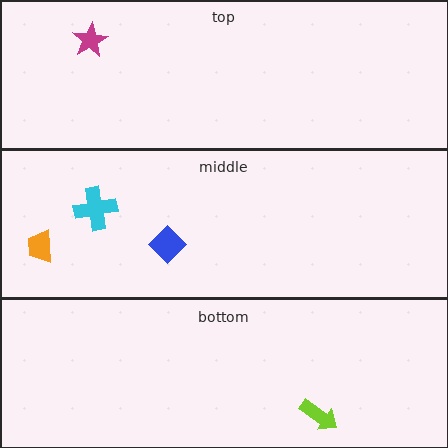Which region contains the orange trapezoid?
The middle region.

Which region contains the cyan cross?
The middle region.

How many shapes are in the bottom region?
1.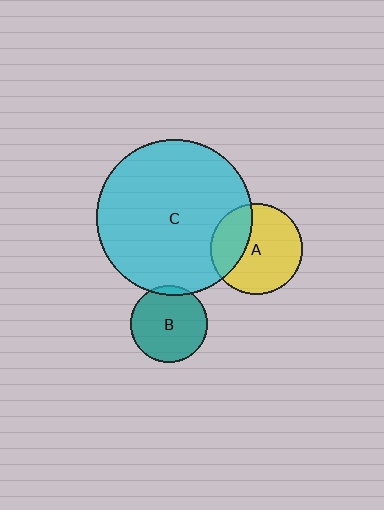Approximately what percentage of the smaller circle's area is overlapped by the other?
Approximately 5%.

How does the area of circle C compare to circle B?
Approximately 4.1 times.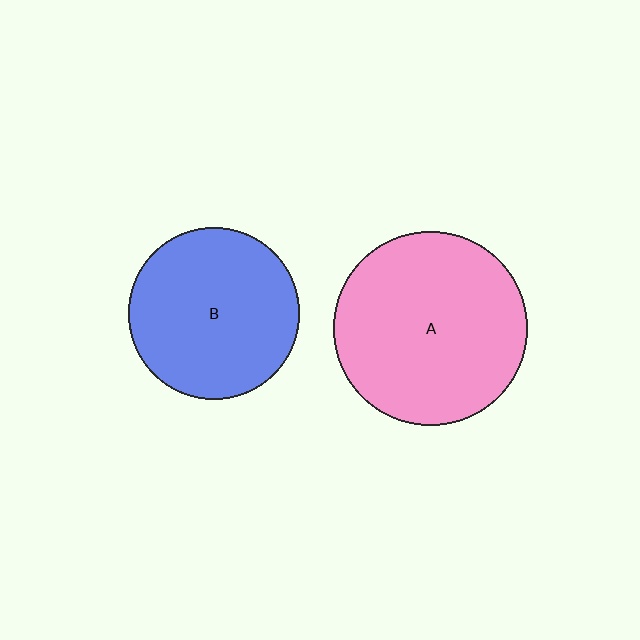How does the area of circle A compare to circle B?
Approximately 1.3 times.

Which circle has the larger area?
Circle A (pink).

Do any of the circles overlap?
No, none of the circles overlap.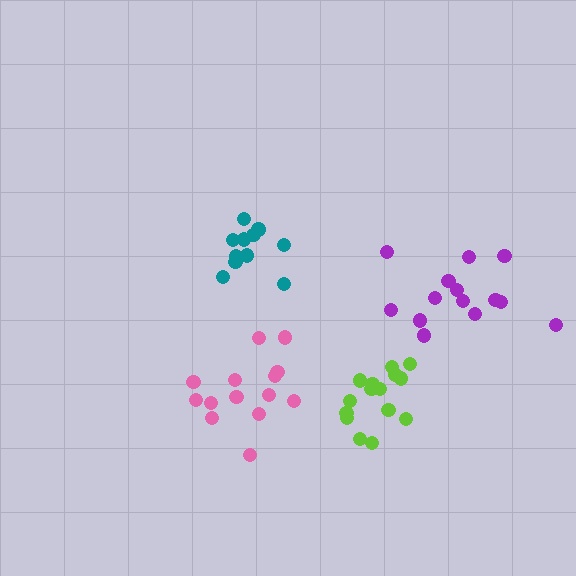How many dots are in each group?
Group 1: 14 dots, Group 2: 15 dots, Group 3: 11 dots, Group 4: 14 dots (54 total).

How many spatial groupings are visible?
There are 4 spatial groupings.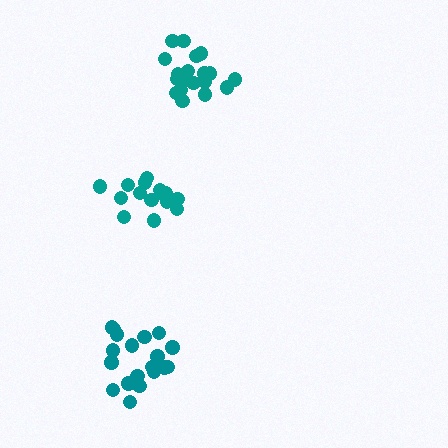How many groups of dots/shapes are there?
There are 3 groups.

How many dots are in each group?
Group 1: 19 dots, Group 2: 15 dots, Group 3: 19 dots (53 total).